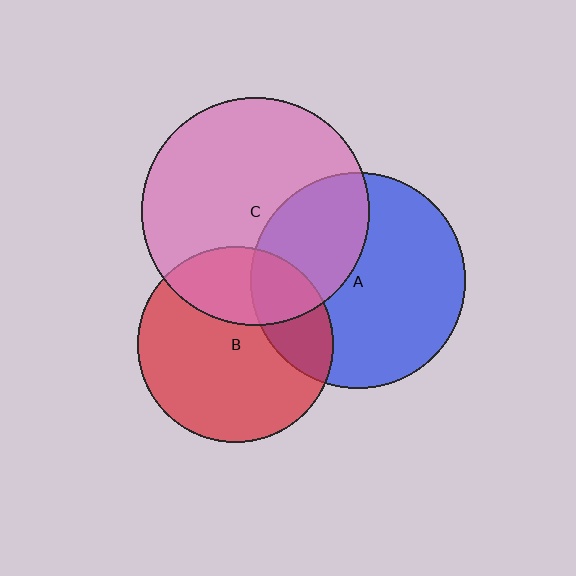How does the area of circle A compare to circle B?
Approximately 1.2 times.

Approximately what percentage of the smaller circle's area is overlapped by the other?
Approximately 25%.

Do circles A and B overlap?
Yes.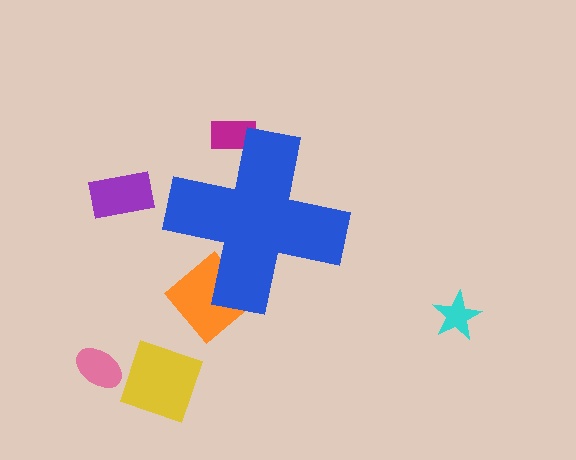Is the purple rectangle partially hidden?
No, the purple rectangle is fully visible.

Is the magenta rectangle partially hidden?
Yes, the magenta rectangle is partially hidden behind the blue cross.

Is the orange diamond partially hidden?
Yes, the orange diamond is partially hidden behind the blue cross.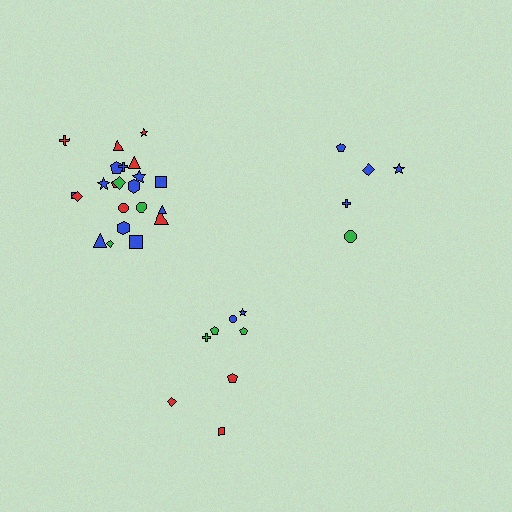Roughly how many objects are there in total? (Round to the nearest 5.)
Roughly 35 objects in total.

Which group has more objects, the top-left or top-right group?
The top-left group.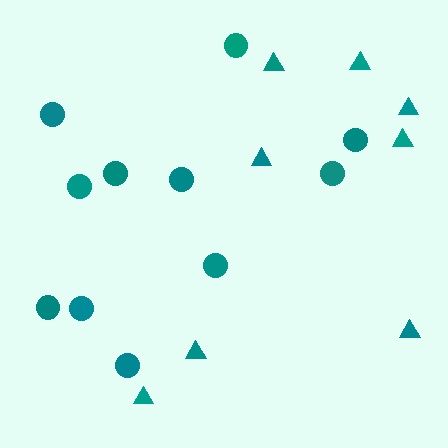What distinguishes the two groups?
There are 2 groups: one group of circles (11) and one group of triangles (8).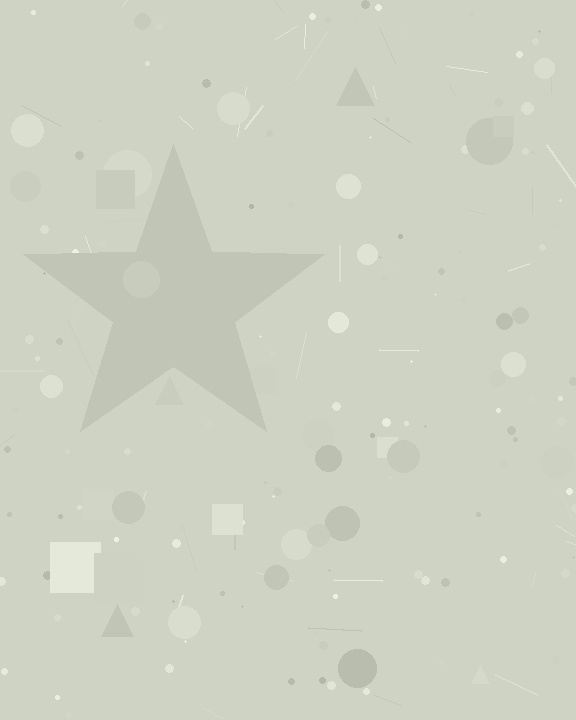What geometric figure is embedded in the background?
A star is embedded in the background.